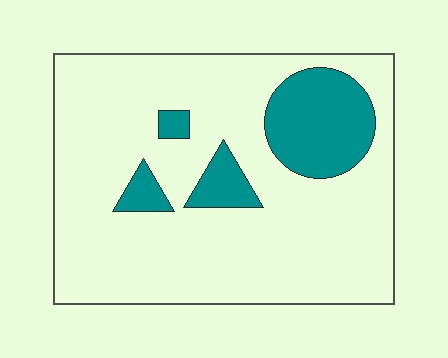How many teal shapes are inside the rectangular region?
4.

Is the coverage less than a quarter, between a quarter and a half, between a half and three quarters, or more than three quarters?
Less than a quarter.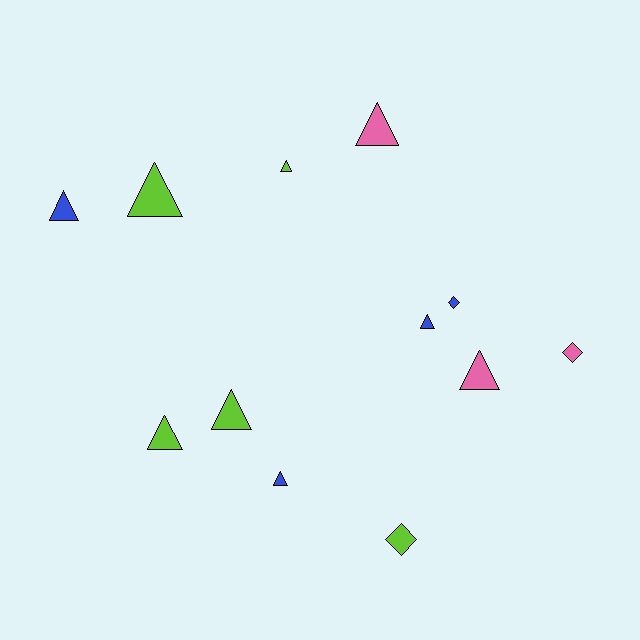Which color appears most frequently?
Lime, with 5 objects.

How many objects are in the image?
There are 12 objects.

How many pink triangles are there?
There are 2 pink triangles.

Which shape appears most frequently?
Triangle, with 9 objects.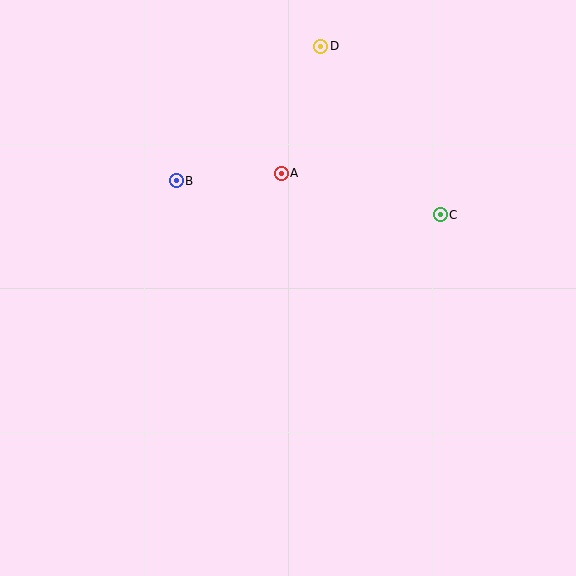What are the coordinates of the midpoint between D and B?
The midpoint between D and B is at (248, 113).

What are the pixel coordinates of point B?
Point B is at (176, 181).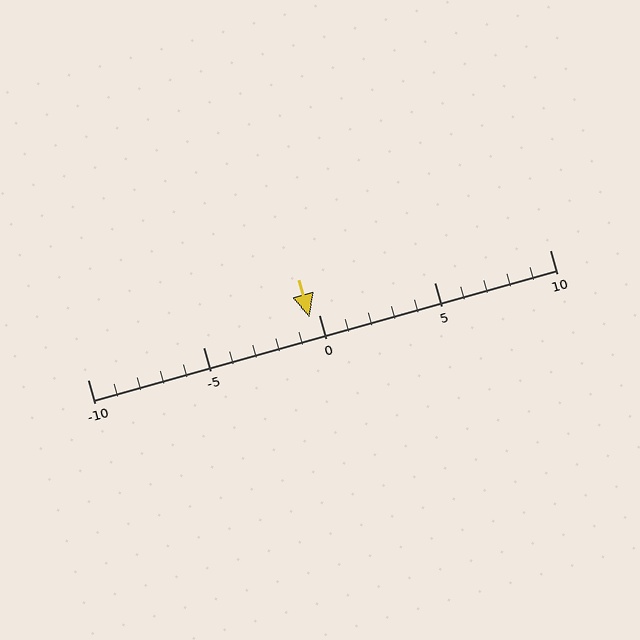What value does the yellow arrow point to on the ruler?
The yellow arrow points to approximately 0.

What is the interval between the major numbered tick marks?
The major tick marks are spaced 5 units apart.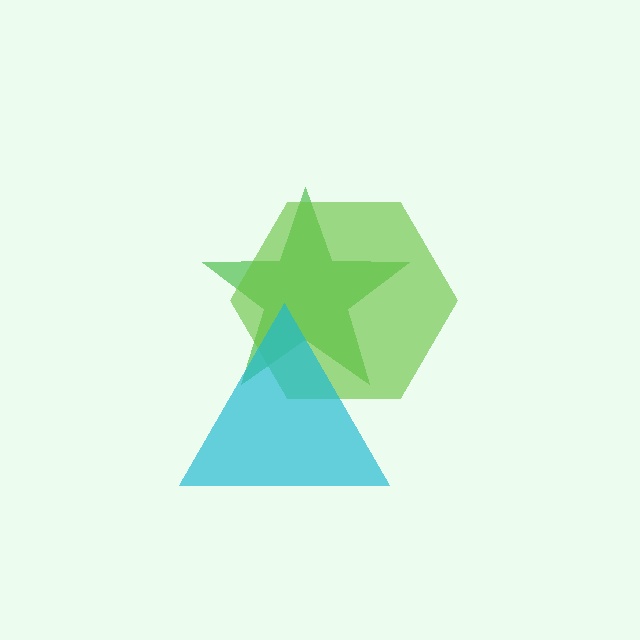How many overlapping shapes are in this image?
There are 3 overlapping shapes in the image.